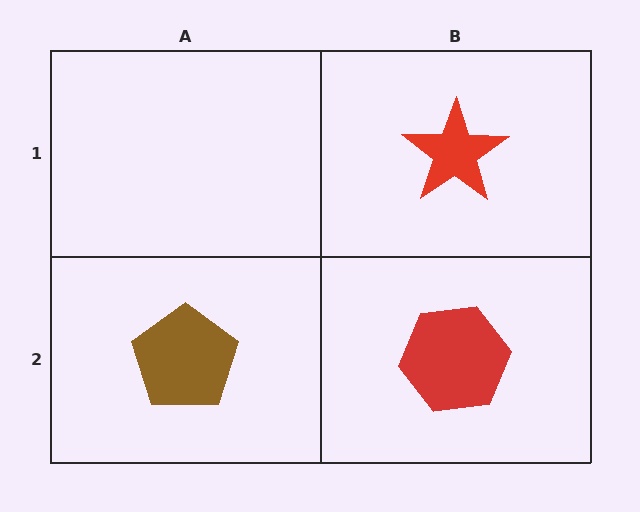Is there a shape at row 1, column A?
No, that cell is empty.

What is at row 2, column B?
A red hexagon.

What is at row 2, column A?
A brown pentagon.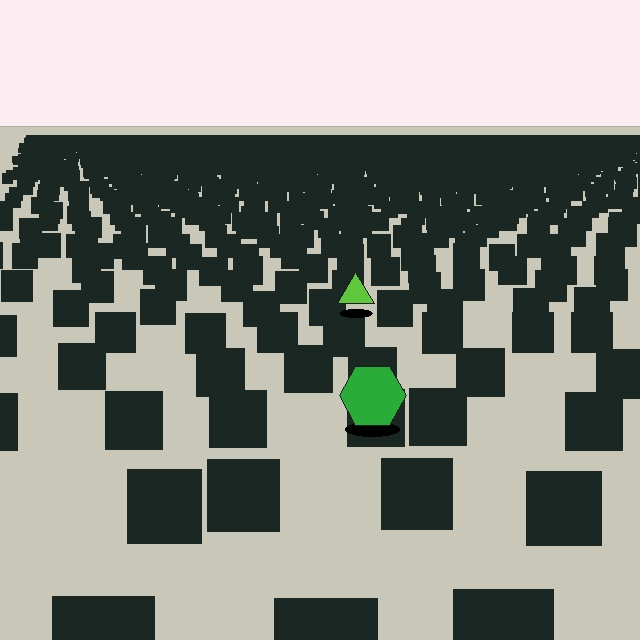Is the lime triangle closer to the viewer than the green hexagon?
No. The green hexagon is closer — you can tell from the texture gradient: the ground texture is coarser near it.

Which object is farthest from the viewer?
The lime triangle is farthest from the viewer. It appears smaller and the ground texture around it is denser.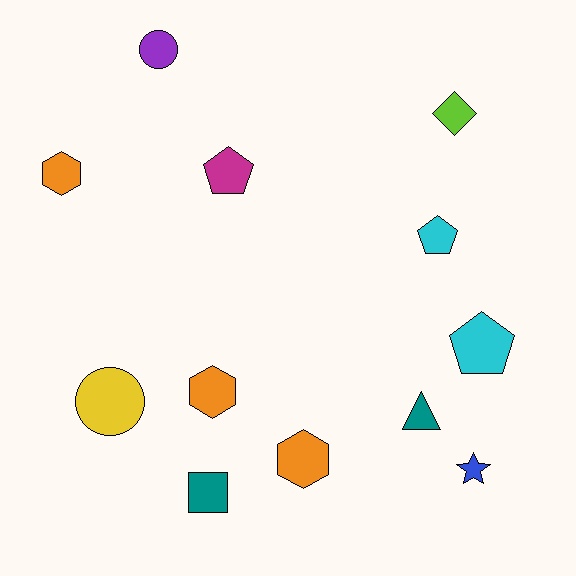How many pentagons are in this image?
There are 3 pentagons.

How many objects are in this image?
There are 12 objects.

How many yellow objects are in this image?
There is 1 yellow object.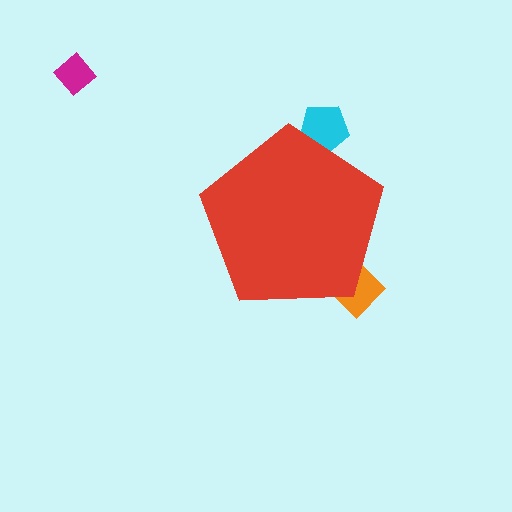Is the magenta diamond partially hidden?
No, the magenta diamond is fully visible.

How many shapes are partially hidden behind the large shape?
2 shapes are partially hidden.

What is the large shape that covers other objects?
A red pentagon.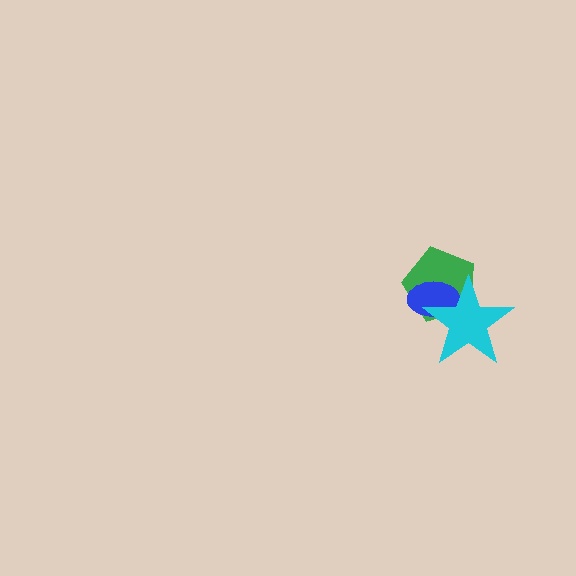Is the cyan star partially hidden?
No, no other shape covers it.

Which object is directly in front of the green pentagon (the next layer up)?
The blue ellipse is directly in front of the green pentagon.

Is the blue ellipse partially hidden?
Yes, it is partially covered by another shape.